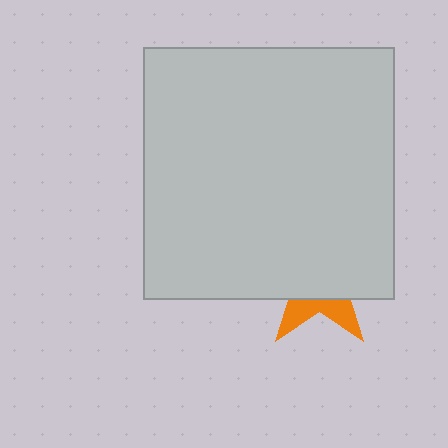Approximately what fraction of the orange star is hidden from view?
Roughly 72% of the orange star is hidden behind the light gray square.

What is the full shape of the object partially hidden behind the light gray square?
The partially hidden object is an orange star.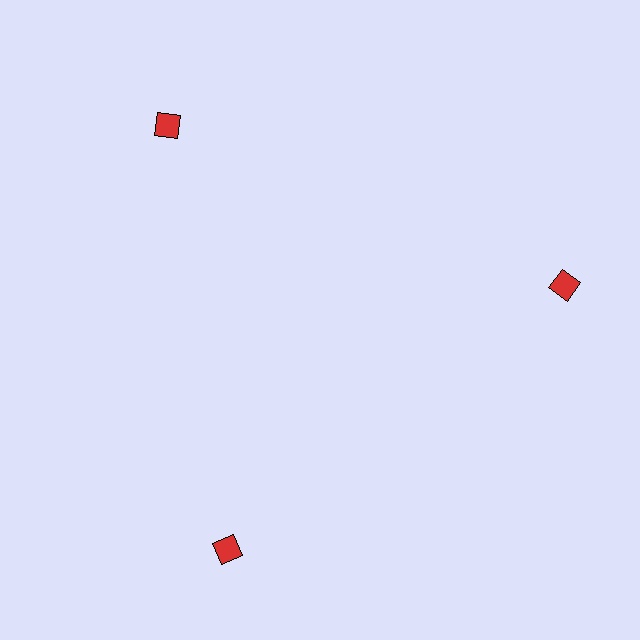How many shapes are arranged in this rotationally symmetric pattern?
There are 3 shapes, arranged in 3 groups of 1.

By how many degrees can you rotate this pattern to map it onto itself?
The pattern maps onto itself every 120 degrees of rotation.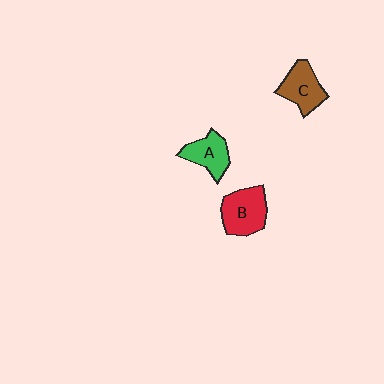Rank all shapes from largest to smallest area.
From largest to smallest: B (red), C (brown), A (green).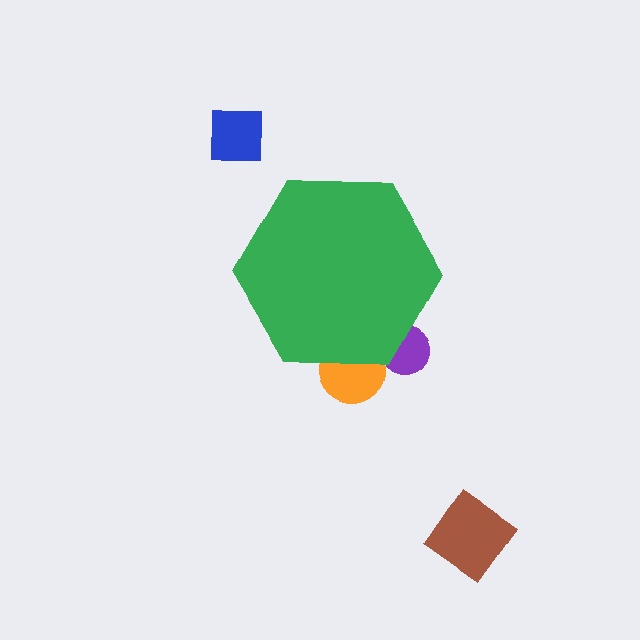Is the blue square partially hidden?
No, the blue square is fully visible.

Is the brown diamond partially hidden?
No, the brown diamond is fully visible.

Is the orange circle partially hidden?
Yes, the orange circle is partially hidden behind the green hexagon.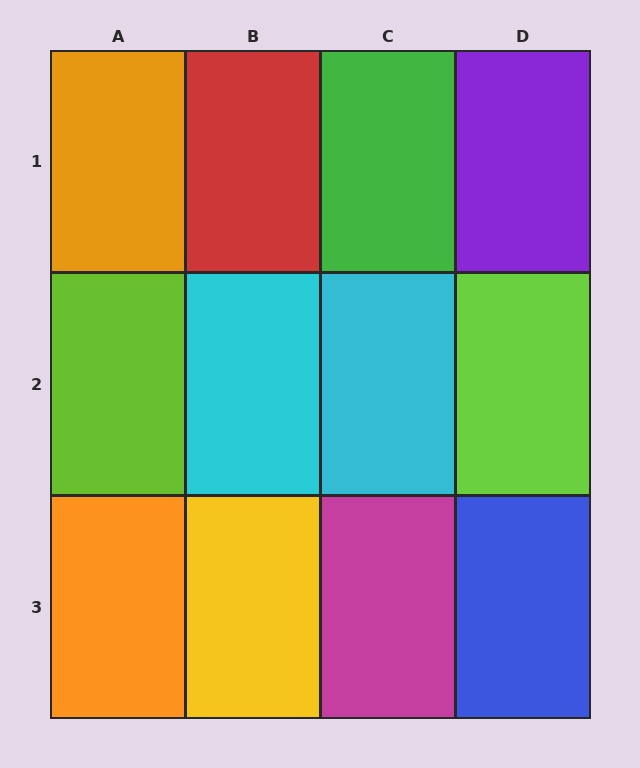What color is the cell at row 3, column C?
Magenta.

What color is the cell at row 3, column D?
Blue.